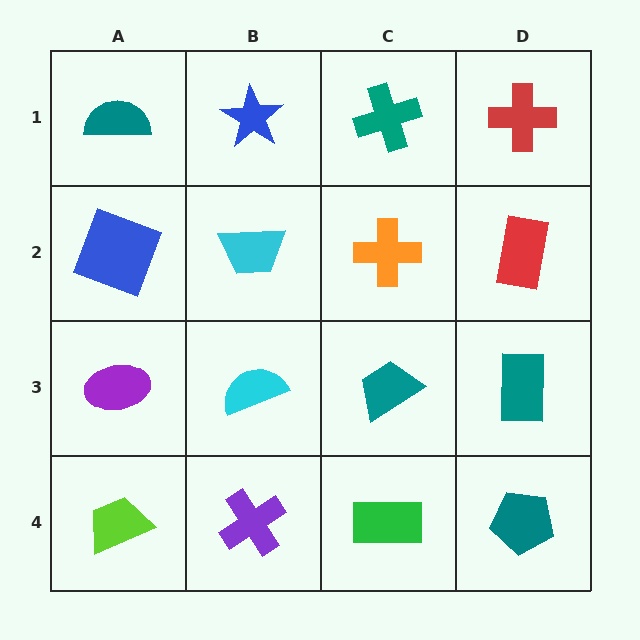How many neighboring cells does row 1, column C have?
3.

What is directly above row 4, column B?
A cyan semicircle.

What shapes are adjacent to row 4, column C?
A teal trapezoid (row 3, column C), a purple cross (row 4, column B), a teal pentagon (row 4, column D).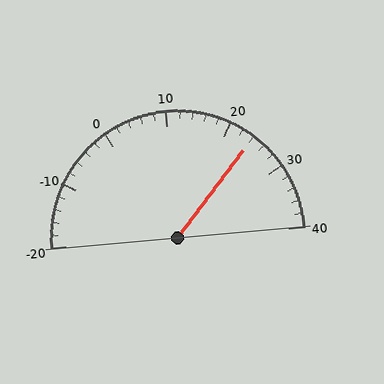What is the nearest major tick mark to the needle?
The nearest major tick mark is 20.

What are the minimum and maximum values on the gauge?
The gauge ranges from -20 to 40.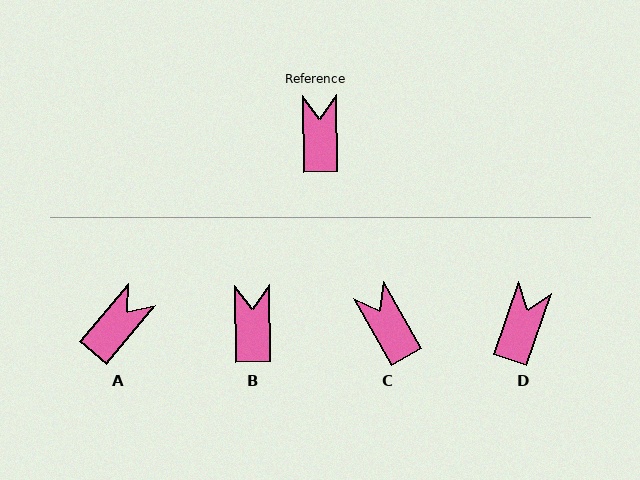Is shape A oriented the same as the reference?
No, it is off by about 41 degrees.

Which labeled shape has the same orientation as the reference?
B.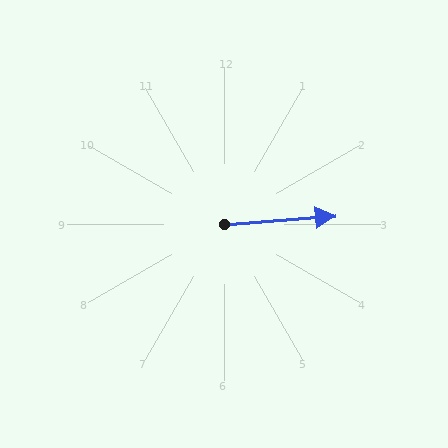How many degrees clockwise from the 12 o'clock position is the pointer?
Approximately 86 degrees.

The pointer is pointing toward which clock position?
Roughly 3 o'clock.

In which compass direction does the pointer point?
East.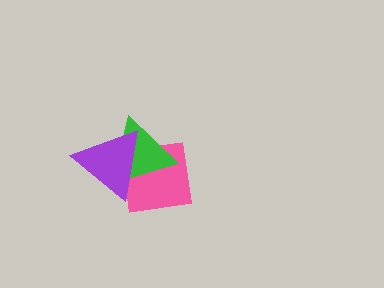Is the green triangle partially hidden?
Yes, it is partially covered by another shape.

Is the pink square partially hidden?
Yes, it is partially covered by another shape.